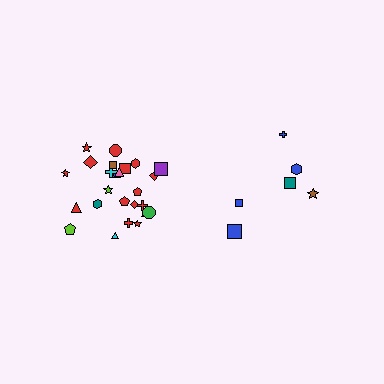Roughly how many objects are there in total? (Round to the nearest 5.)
Roughly 30 objects in total.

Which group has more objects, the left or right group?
The left group.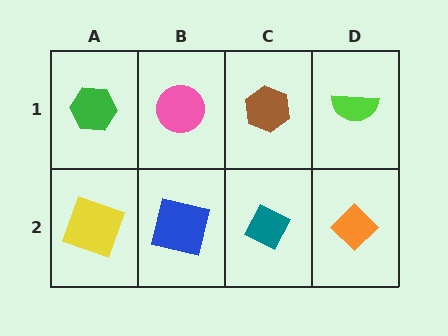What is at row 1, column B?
A pink circle.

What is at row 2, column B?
A blue square.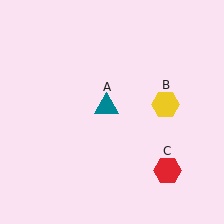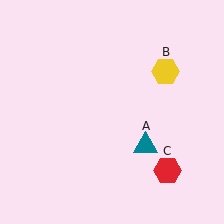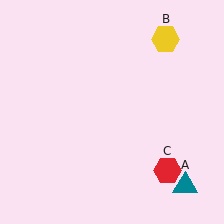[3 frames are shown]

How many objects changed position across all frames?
2 objects changed position: teal triangle (object A), yellow hexagon (object B).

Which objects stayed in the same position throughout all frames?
Red hexagon (object C) remained stationary.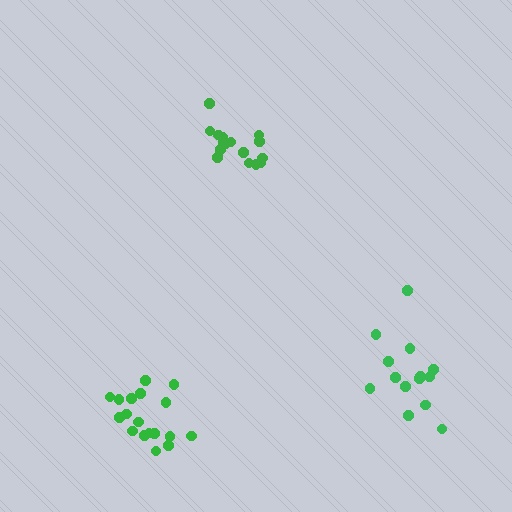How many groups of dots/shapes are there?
There are 3 groups.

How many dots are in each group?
Group 1: 16 dots, Group 2: 18 dots, Group 3: 15 dots (49 total).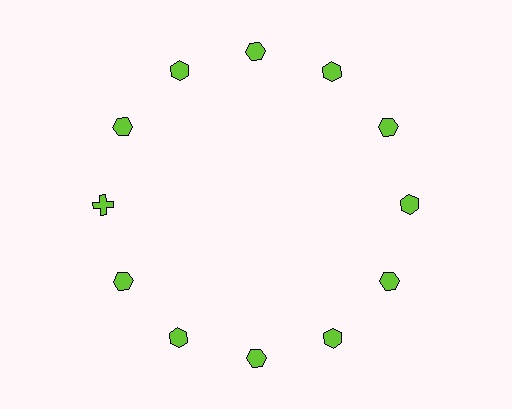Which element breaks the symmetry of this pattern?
The lime cross at roughly the 9 o'clock position breaks the symmetry. All other shapes are lime hexagons.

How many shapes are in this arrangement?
There are 12 shapes arranged in a ring pattern.